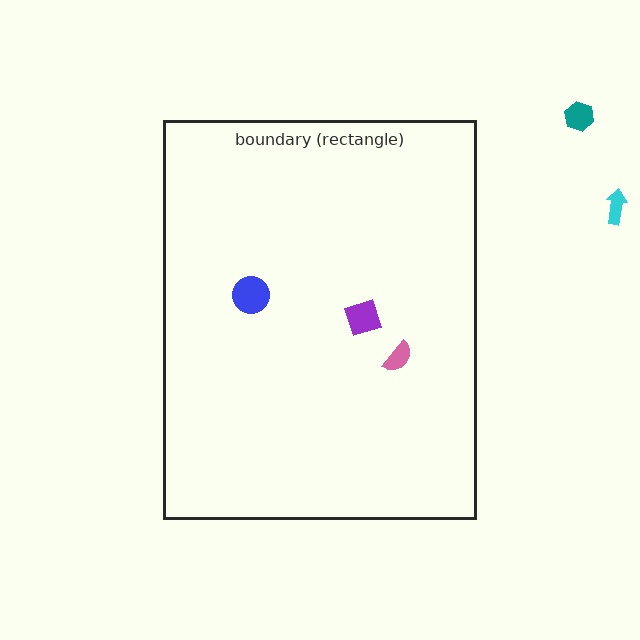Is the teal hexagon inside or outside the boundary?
Outside.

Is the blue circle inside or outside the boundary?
Inside.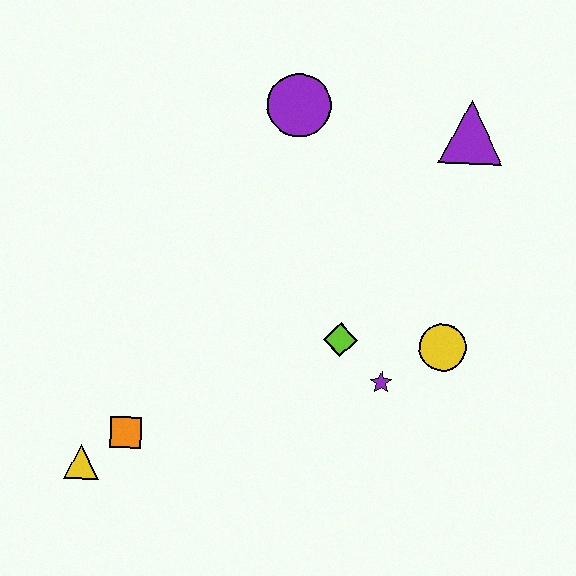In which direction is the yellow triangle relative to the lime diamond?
The yellow triangle is to the left of the lime diamond.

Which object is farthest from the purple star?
The yellow triangle is farthest from the purple star.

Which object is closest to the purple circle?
The purple triangle is closest to the purple circle.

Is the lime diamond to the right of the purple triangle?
No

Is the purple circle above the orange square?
Yes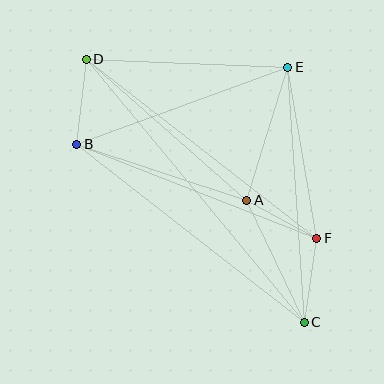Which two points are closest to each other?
Points A and F are closest to each other.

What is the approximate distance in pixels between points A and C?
The distance between A and C is approximately 135 pixels.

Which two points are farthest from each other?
Points C and D are farthest from each other.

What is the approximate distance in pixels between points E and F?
The distance between E and F is approximately 174 pixels.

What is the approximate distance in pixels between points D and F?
The distance between D and F is approximately 292 pixels.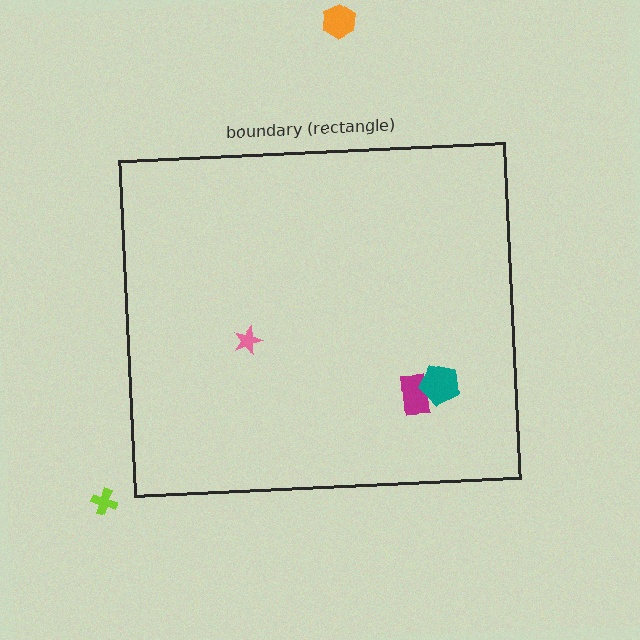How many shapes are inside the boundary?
3 inside, 2 outside.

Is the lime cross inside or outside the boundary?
Outside.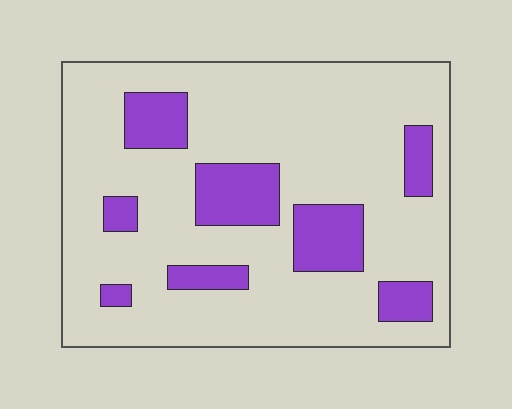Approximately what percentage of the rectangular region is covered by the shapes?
Approximately 20%.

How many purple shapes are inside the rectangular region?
8.